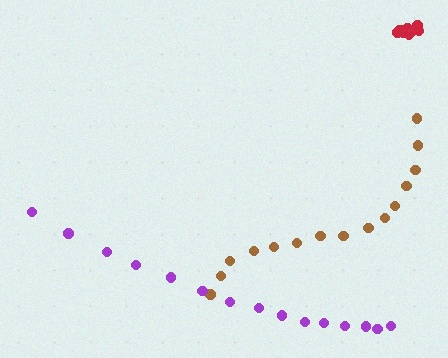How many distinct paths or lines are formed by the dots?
There are 3 distinct paths.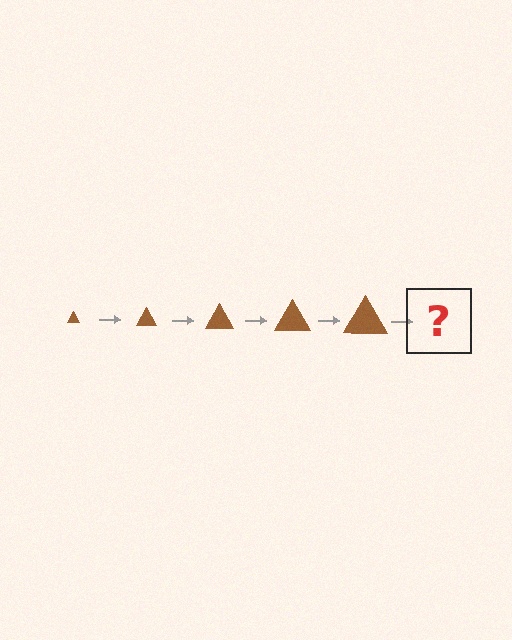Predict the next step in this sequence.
The next step is a brown triangle, larger than the previous one.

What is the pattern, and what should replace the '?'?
The pattern is that the triangle gets progressively larger each step. The '?' should be a brown triangle, larger than the previous one.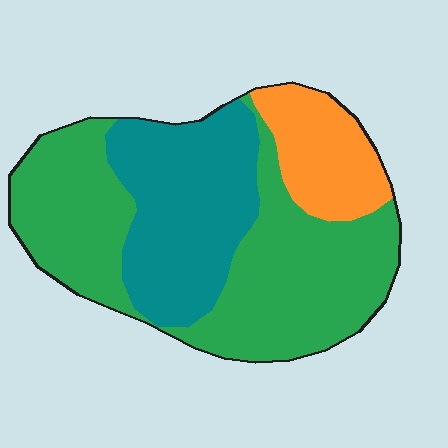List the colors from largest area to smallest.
From largest to smallest: green, teal, orange.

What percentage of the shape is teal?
Teal takes up between a sixth and a third of the shape.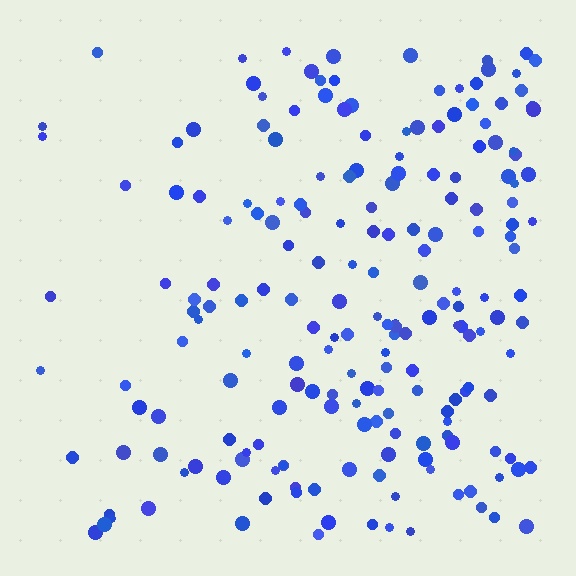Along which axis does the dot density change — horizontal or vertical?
Horizontal.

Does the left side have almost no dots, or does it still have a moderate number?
Still a moderate number, just noticeably fewer than the right.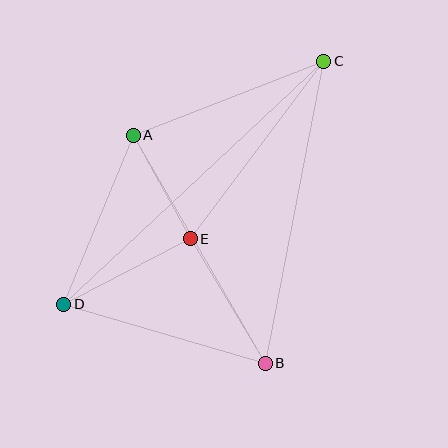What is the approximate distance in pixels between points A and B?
The distance between A and B is approximately 263 pixels.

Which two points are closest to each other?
Points A and E are closest to each other.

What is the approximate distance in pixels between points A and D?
The distance between A and D is approximately 183 pixels.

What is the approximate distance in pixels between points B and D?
The distance between B and D is approximately 210 pixels.